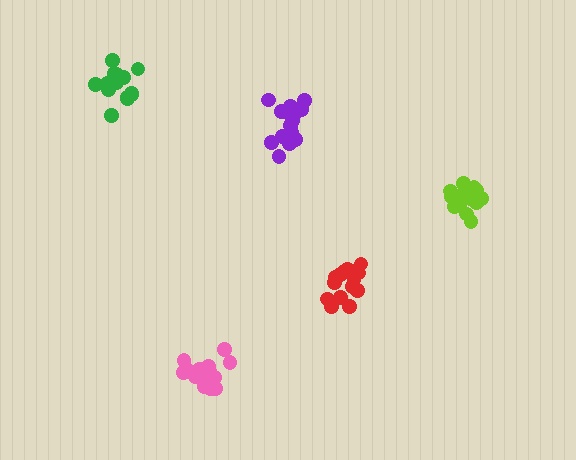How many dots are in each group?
Group 1: 15 dots, Group 2: 15 dots, Group 3: 15 dots, Group 4: 18 dots, Group 5: 16 dots (79 total).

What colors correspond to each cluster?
The clusters are colored: red, purple, lime, pink, green.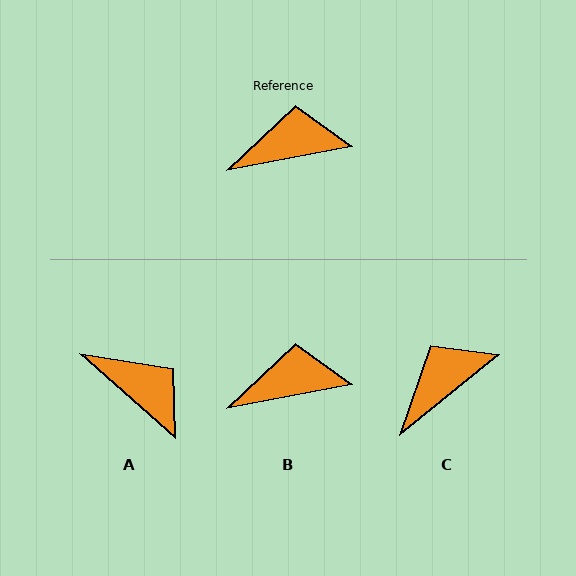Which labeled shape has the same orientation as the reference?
B.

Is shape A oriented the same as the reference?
No, it is off by about 53 degrees.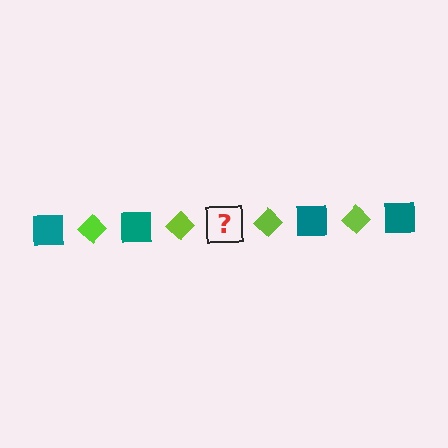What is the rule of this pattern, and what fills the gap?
The rule is that the pattern alternates between teal square and lime diamond. The gap should be filled with a teal square.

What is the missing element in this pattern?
The missing element is a teal square.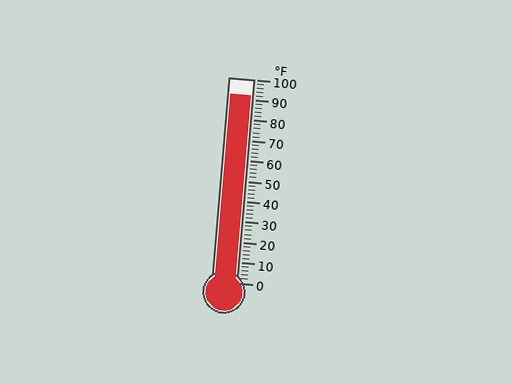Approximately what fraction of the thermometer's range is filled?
The thermometer is filled to approximately 90% of its range.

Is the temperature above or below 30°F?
The temperature is above 30°F.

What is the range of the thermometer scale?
The thermometer scale ranges from 0°F to 100°F.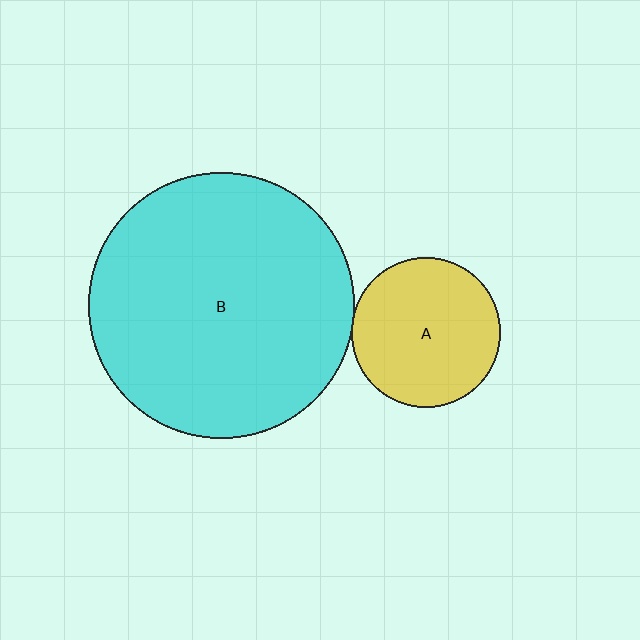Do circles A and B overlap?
Yes.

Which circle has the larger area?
Circle B (cyan).